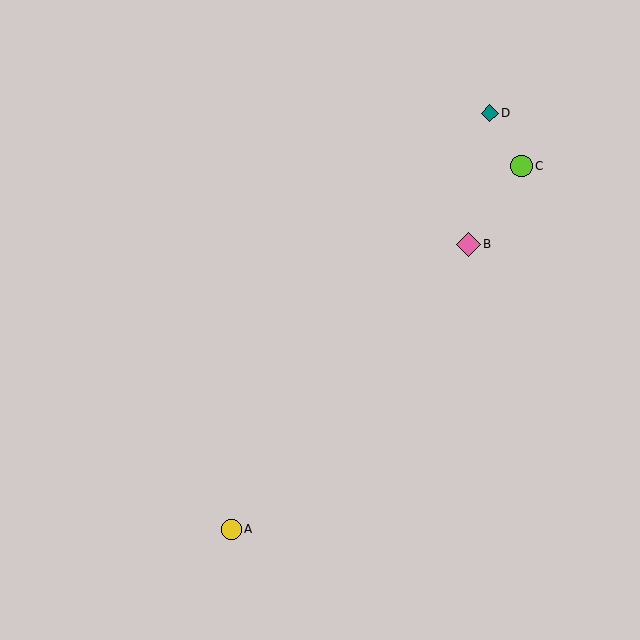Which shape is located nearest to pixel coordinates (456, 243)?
The pink diamond (labeled B) at (468, 244) is nearest to that location.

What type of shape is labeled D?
Shape D is a teal diamond.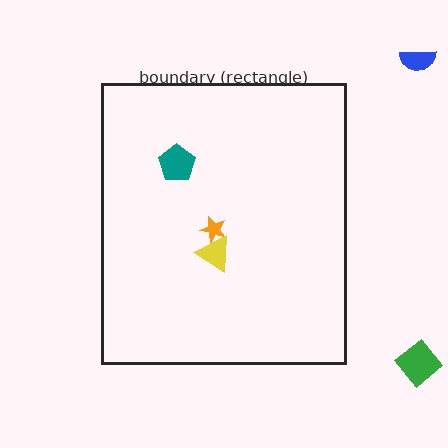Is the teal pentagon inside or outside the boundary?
Inside.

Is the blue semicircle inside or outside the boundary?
Outside.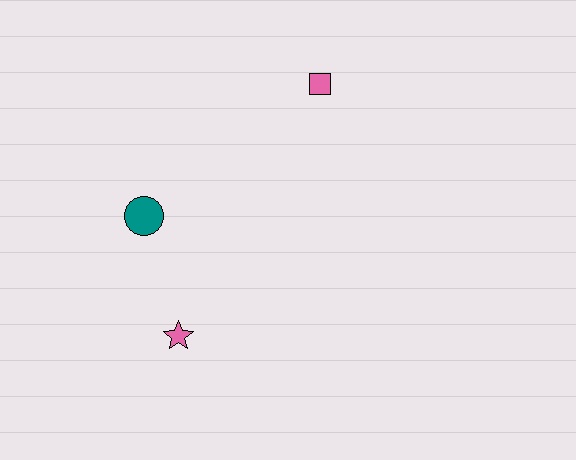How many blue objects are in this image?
There are no blue objects.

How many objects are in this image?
There are 3 objects.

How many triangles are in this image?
There are no triangles.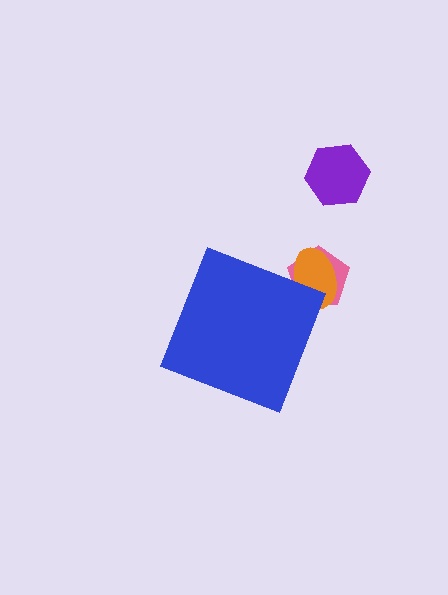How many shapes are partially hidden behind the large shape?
2 shapes are partially hidden.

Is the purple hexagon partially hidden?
No, the purple hexagon is fully visible.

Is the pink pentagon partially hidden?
Yes, the pink pentagon is partially hidden behind the blue diamond.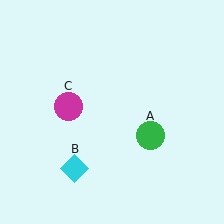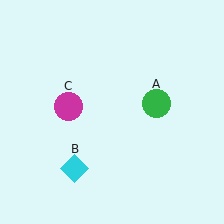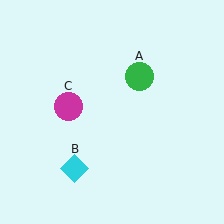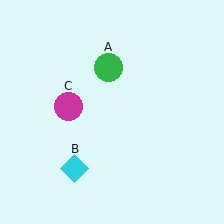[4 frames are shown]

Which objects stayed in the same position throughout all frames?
Cyan diamond (object B) and magenta circle (object C) remained stationary.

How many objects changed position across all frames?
1 object changed position: green circle (object A).